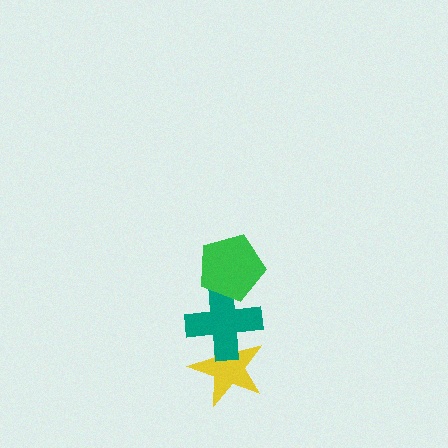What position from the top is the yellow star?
The yellow star is 3rd from the top.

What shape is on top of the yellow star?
The teal cross is on top of the yellow star.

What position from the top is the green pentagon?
The green pentagon is 1st from the top.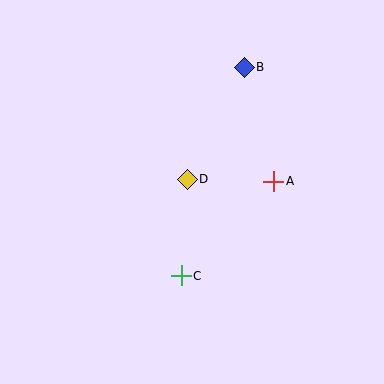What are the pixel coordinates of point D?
Point D is at (187, 179).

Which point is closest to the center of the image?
Point D at (187, 179) is closest to the center.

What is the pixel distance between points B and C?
The distance between B and C is 218 pixels.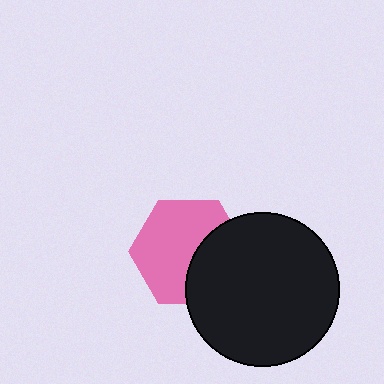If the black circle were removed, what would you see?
You would see the complete pink hexagon.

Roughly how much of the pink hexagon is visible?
About half of it is visible (roughly 64%).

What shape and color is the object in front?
The object in front is a black circle.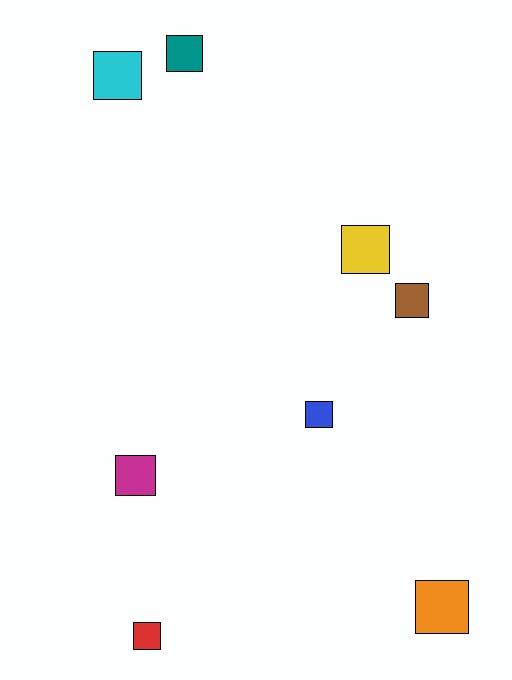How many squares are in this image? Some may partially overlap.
There are 8 squares.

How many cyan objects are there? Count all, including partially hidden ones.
There is 1 cyan object.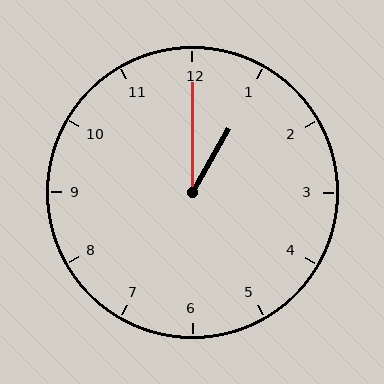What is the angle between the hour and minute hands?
Approximately 30 degrees.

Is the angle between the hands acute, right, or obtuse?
It is acute.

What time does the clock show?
1:00.